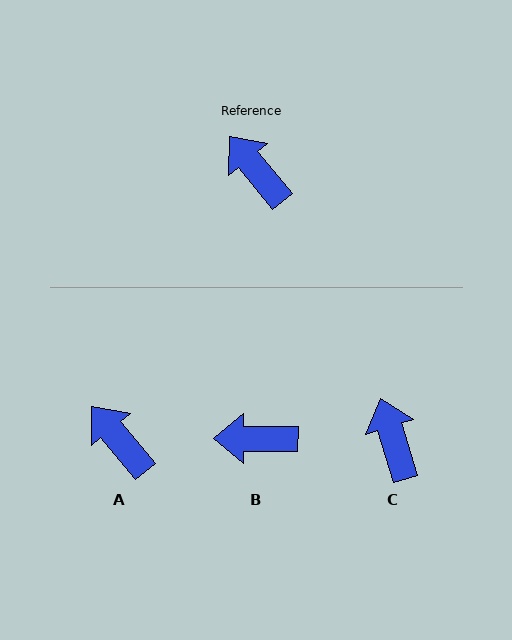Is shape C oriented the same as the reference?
No, it is off by about 22 degrees.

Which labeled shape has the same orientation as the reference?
A.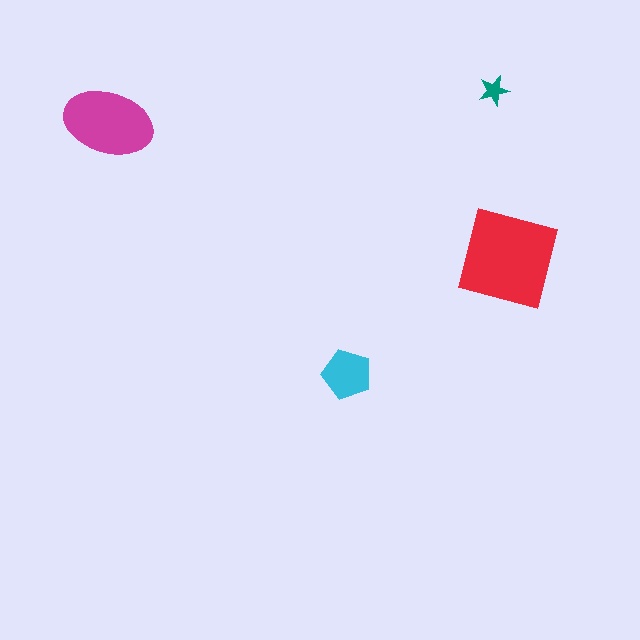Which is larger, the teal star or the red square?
The red square.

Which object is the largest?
The red square.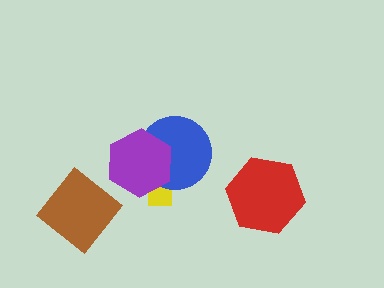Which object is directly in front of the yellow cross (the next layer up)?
The blue circle is directly in front of the yellow cross.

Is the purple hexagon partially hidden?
No, no other shape covers it.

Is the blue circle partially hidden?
Yes, it is partially covered by another shape.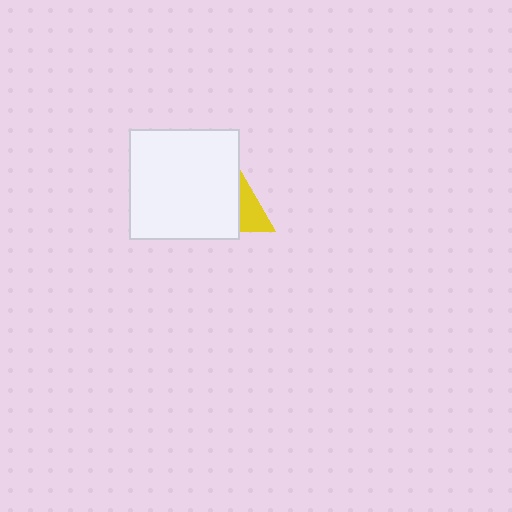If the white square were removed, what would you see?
You would see the complete yellow triangle.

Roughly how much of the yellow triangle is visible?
A small part of it is visible (roughly 32%).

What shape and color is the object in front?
The object in front is a white square.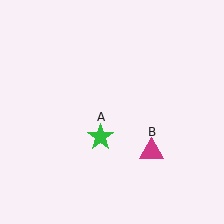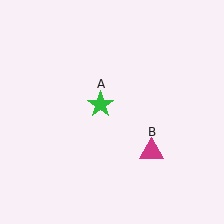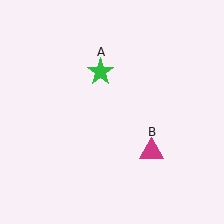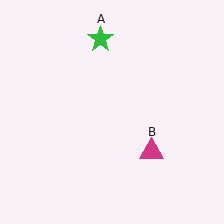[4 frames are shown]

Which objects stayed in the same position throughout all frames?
Magenta triangle (object B) remained stationary.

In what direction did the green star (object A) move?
The green star (object A) moved up.